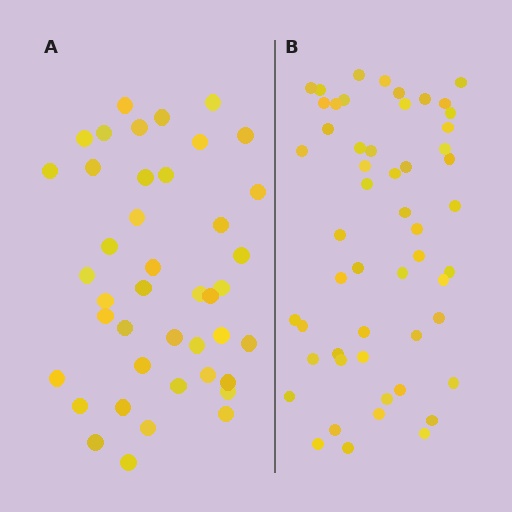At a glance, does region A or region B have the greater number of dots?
Region B (the right region) has more dots.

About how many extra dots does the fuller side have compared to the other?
Region B has roughly 12 or so more dots than region A.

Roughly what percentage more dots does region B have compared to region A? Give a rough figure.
About 25% more.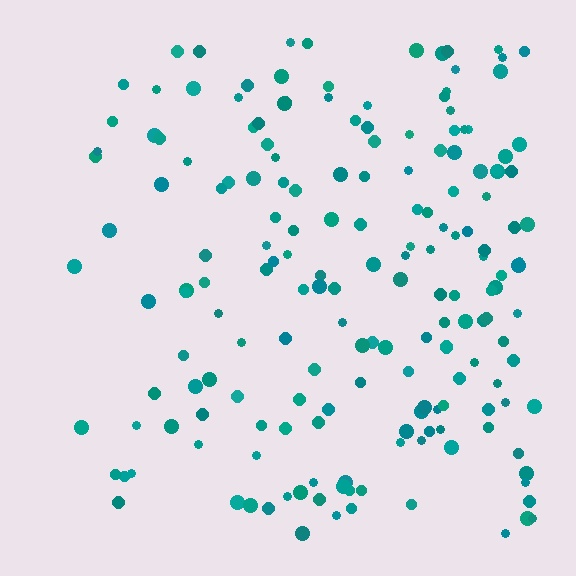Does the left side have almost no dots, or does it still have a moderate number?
Still a moderate number, just noticeably fewer than the right.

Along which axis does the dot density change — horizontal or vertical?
Horizontal.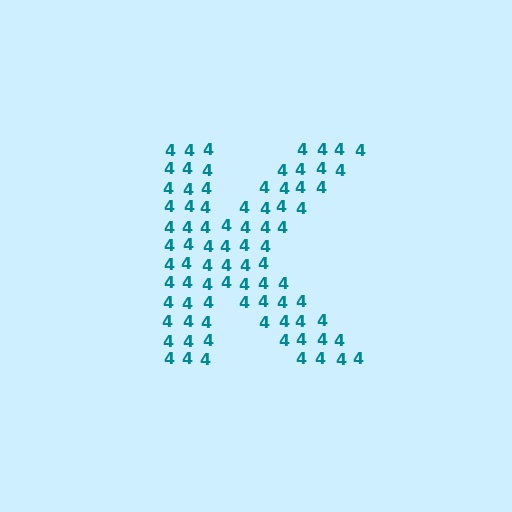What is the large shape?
The large shape is the letter K.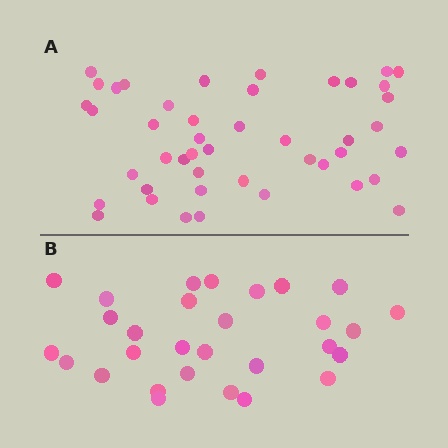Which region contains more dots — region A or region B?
Region A (the top region) has more dots.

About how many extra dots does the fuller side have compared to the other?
Region A has approximately 15 more dots than region B.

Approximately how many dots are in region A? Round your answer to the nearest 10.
About 40 dots. (The exact count is 45, which rounds to 40.)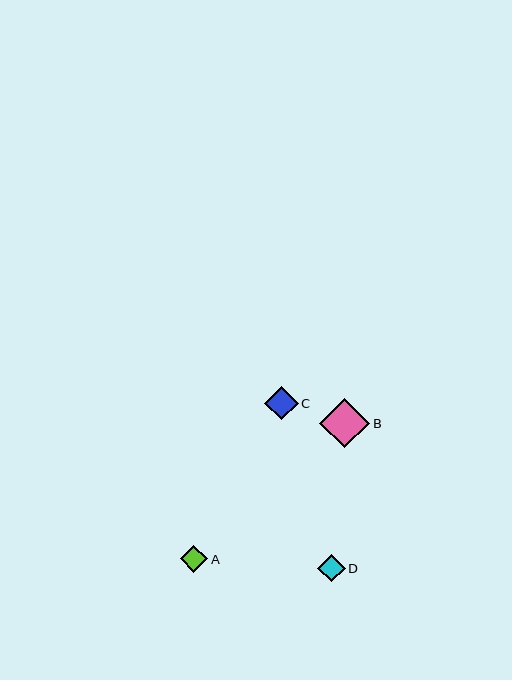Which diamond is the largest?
Diamond B is the largest with a size of approximately 50 pixels.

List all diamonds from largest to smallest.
From largest to smallest: B, C, D, A.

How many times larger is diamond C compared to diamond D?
Diamond C is approximately 1.2 times the size of diamond D.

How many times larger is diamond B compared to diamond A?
Diamond B is approximately 1.8 times the size of diamond A.